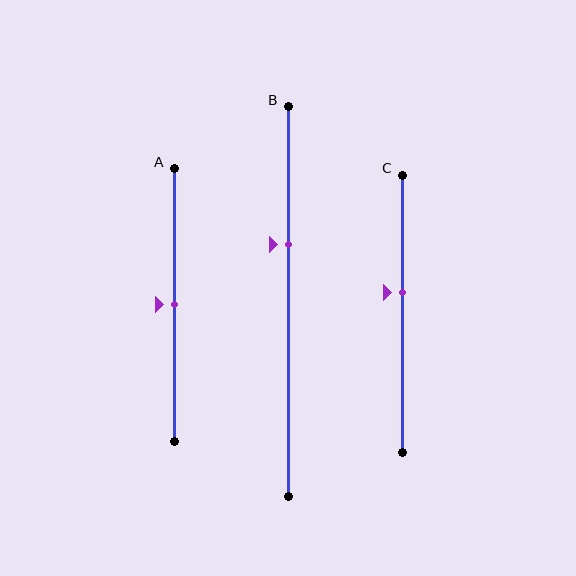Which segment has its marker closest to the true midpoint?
Segment A has its marker closest to the true midpoint.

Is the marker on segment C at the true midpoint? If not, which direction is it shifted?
No, the marker on segment C is shifted upward by about 8% of the segment length.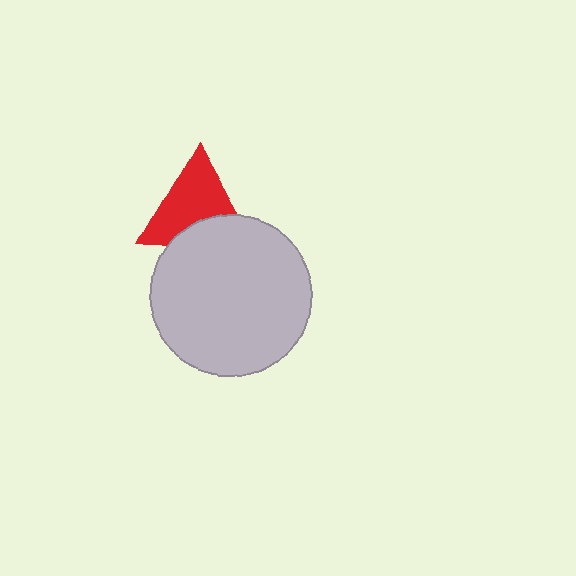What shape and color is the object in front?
The object in front is a light gray circle.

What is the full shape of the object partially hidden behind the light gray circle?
The partially hidden object is a red triangle.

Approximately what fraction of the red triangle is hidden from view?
Roughly 32% of the red triangle is hidden behind the light gray circle.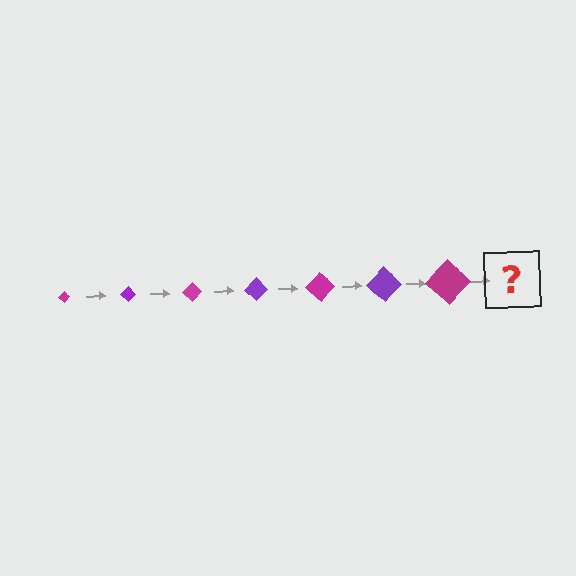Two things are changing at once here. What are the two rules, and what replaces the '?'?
The two rules are that the diamond grows larger each step and the color cycles through magenta and purple. The '?' should be a purple diamond, larger than the previous one.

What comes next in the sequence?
The next element should be a purple diamond, larger than the previous one.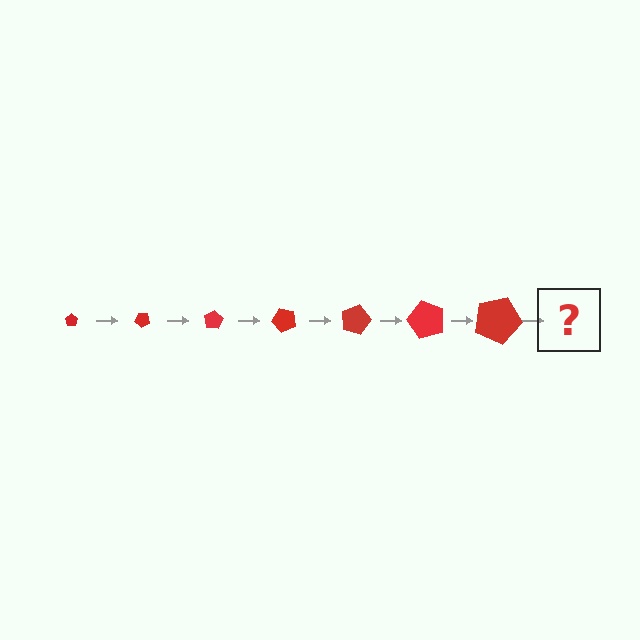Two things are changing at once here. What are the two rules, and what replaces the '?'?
The two rules are that the pentagon grows larger each step and it rotates 40 degrees each step. The '?' should be a pentagon, larger than the previous one and rotated 280 degrees from the start.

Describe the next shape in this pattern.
It should be a pentagon, larger than the previous one and rotated 280 degrees from the start.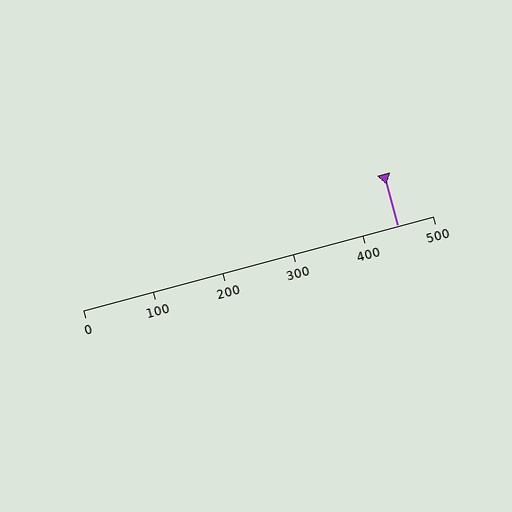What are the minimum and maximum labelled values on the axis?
The axis runs from 0 to 500.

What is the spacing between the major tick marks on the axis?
The major ticks are spaced 100 apart.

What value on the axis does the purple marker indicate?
The marker indicates approximately 450.